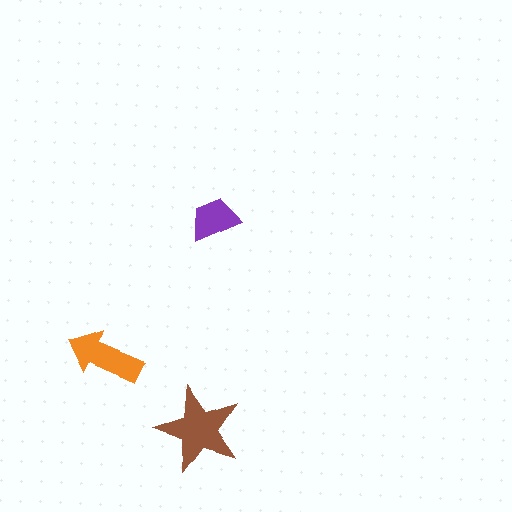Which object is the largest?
The brown star.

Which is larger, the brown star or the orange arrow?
The brown star.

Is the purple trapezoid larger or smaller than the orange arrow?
Smaller.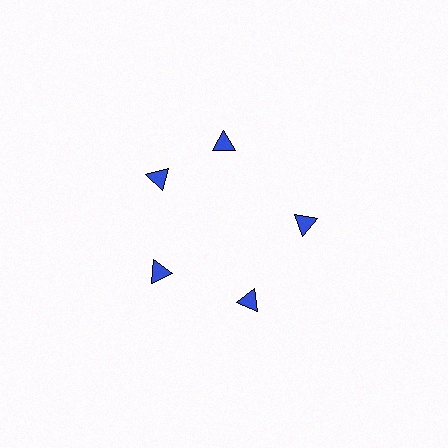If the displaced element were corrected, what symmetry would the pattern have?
It would have 5-fold rotational symmetry — the pattern would map onto itself every 72 degrees.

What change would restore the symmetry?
The symmetry would be restored by rotating it back into even spacing with its neighbors so that all 5 triangles sit at equal angles and equal distance from the center.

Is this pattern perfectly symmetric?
No. The 5 blue triangles are arranged in a ring, but one element near the 1 o'clock position is rotated out of alignment along the ring, breaking the 5-fold rotational symmetry.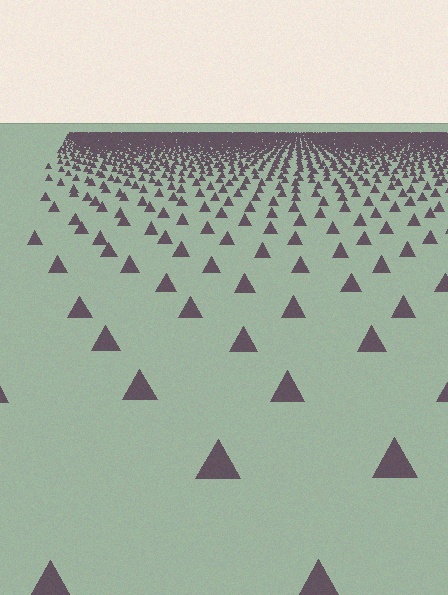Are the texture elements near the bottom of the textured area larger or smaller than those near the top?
Larger. Near the bottom, elements are closer to the viewer and appear at a bigger on-screen size.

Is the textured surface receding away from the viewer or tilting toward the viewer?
The surface is receding away from the viewer. Texture elements get smaller and denser toward the top.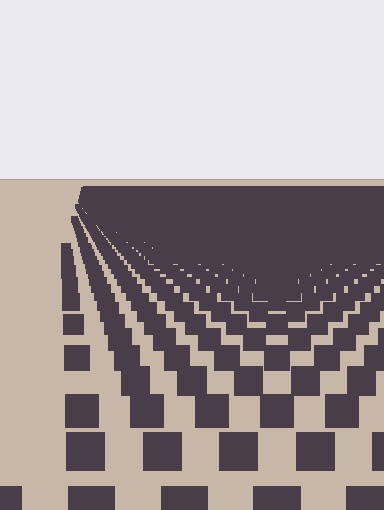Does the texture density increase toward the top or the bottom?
Density increases toward the top.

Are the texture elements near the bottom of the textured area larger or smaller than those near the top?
Larger. Near the bottom, elements are closer to the viewer and appear at a bigger on-screen size.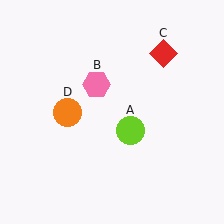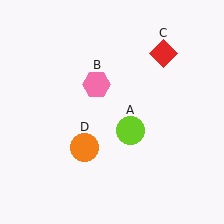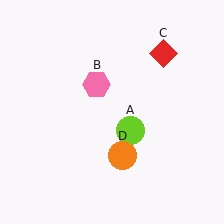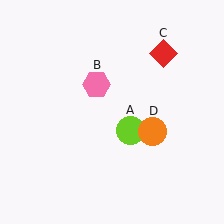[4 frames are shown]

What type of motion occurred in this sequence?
The orange circle (object D) rotated counterclockwise around the center of the scene.